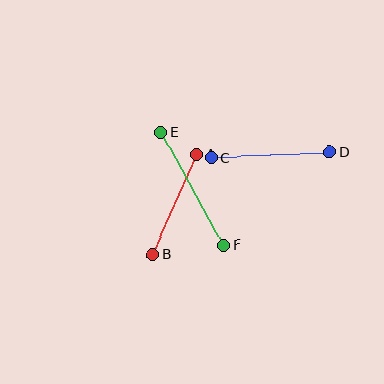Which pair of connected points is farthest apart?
Points E and F are farthest apart.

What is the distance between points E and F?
The distance is approximately 129 pixels.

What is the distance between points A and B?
The distance is approximately 110 pixels.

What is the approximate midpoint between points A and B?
The midpoint is at approximately (174, 204) pixels.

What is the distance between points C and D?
The distance is approximately 119 pixels.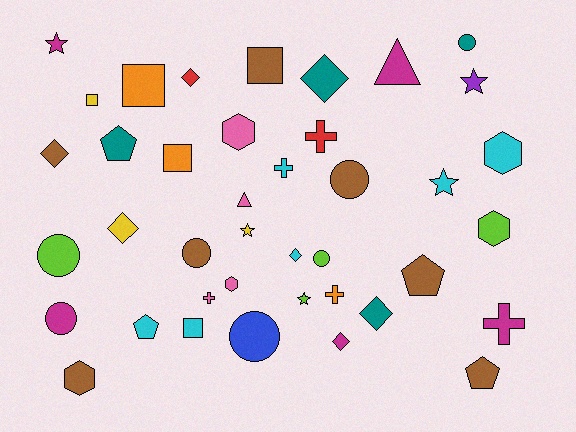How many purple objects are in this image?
There is 1 purple object.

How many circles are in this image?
There are 7 circles.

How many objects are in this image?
There are 40 objects.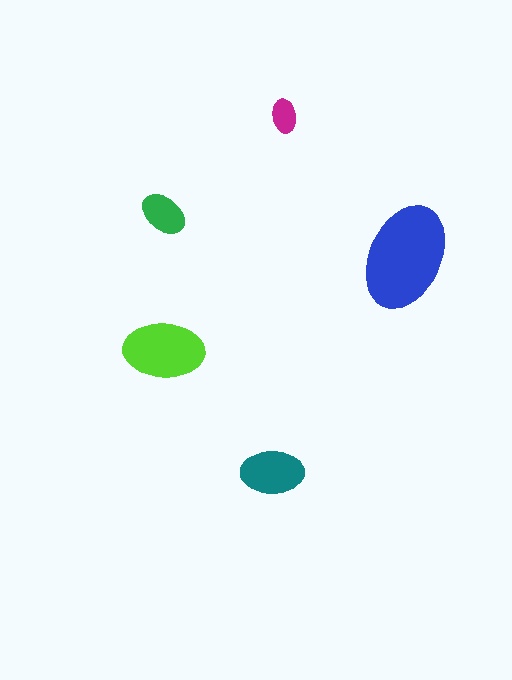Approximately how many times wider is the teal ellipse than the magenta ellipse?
About 2 times wider.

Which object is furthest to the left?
The green ellipse is leftmost.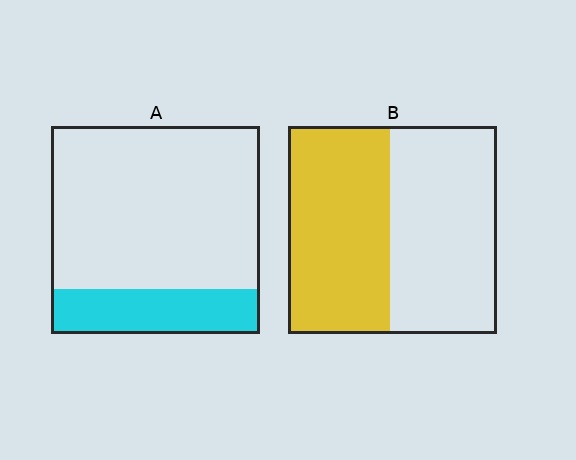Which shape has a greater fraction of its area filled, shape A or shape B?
Shape B.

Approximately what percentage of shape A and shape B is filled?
A is approximately 20% and B is approximately 50%.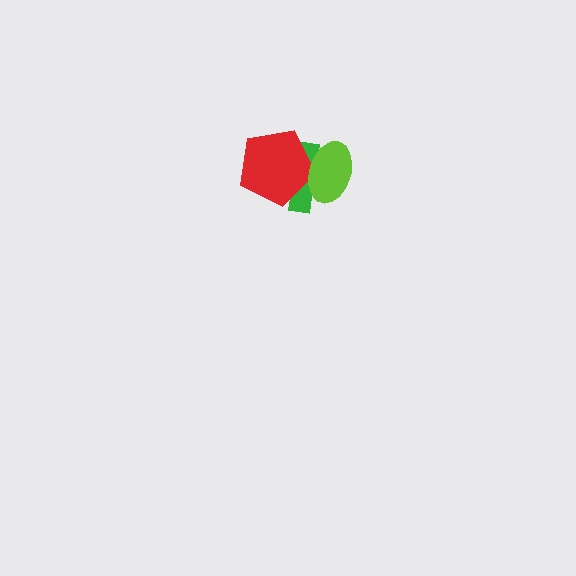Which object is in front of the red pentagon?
The lime ellipse is in front of the red pentagon.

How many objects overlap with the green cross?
2 objects overlap with the green cross.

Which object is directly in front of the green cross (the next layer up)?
The red pentagon is directly in front of the green cross.